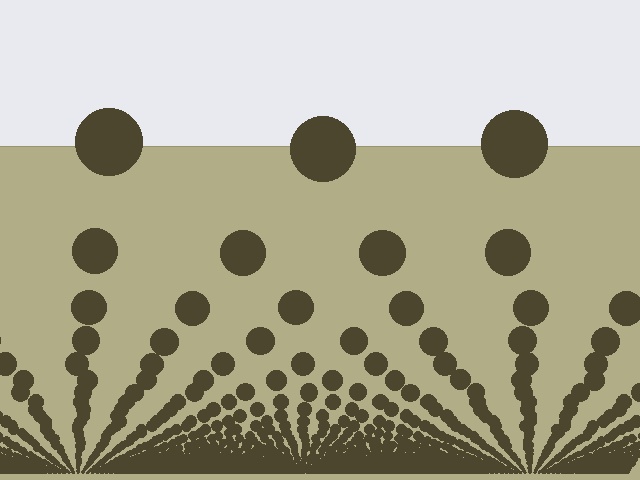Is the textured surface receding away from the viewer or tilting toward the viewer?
The surface appears to tilt toward the viewer. Texture elements get larger and sparser toward the top.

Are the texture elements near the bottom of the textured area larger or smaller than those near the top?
Smaller. The gradient is inverted — elements near the bottom are smaller and denser.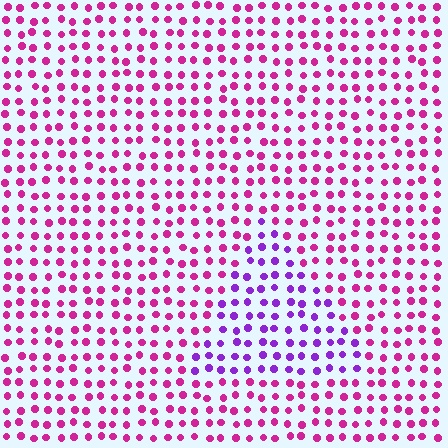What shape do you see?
I see a triangle.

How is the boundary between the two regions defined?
The boundary is defined purely by a slight shift in hue (about 42 degrees). Spacing, size, and orientation are identical on both sides.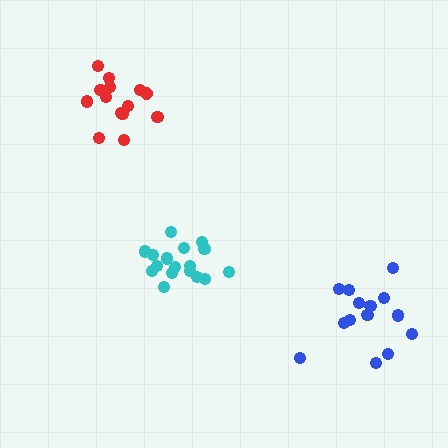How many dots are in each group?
Group 1: 14 dots, Group 2: 17 dots, Group 3: 14 dots (45 total).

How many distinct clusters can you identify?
There are 3 distinct clusters.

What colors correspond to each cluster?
The clusters are colored: red, cyan, blue.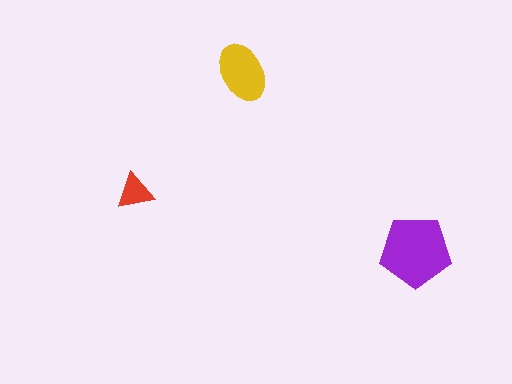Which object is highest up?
The yellow ellipse is topmost.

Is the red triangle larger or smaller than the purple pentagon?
Smaller.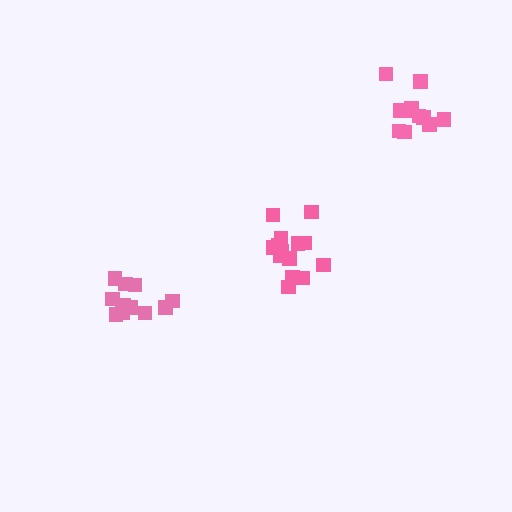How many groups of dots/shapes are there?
There are 3 groups.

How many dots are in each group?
Group 1: 11 dots, Group 2: 16 dots, Group 3: 11 dots (38 total).